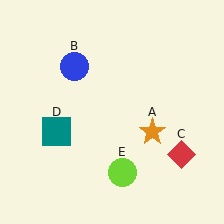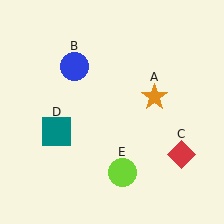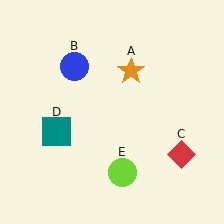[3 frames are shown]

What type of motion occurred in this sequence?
The orange star (object A) rotated counterclockwise around the center of the scene.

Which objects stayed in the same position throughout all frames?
Blue circle (object B) and red diamond (object C) and teal square (object D) and lime circle (object E) remained stationary.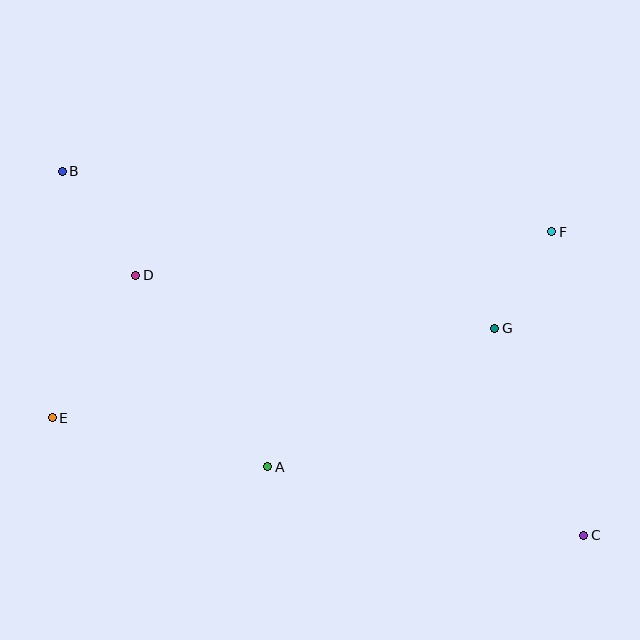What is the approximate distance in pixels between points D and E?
The distance between D and E is approximately 166 pixels.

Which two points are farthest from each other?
Points B and C are farthest from each other.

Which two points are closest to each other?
Points F and G are closest to each other.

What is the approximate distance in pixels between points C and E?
The distance between C and E is approximately 544 pixels.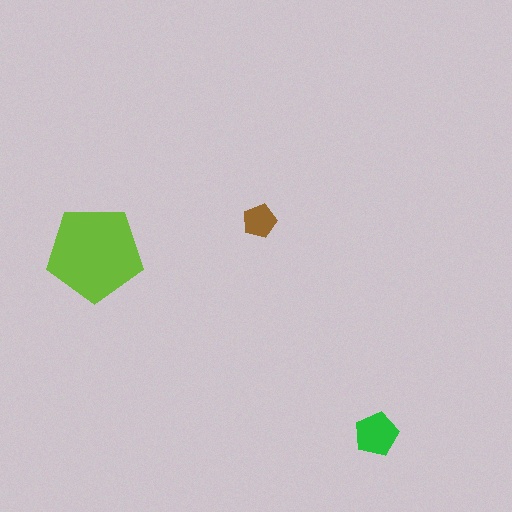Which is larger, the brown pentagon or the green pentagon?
The green one.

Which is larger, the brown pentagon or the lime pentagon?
The lime one.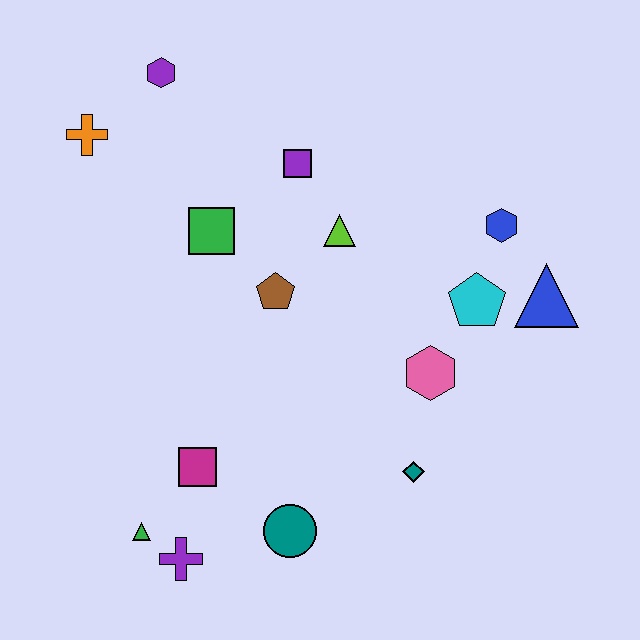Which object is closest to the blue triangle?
The cyan pentagon is closest to the blue triangle.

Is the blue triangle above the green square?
No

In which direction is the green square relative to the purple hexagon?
The green square is below the purple hexagon.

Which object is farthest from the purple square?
The purple cross is farthest from the purple square.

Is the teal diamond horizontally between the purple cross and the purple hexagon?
No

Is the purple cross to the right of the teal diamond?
No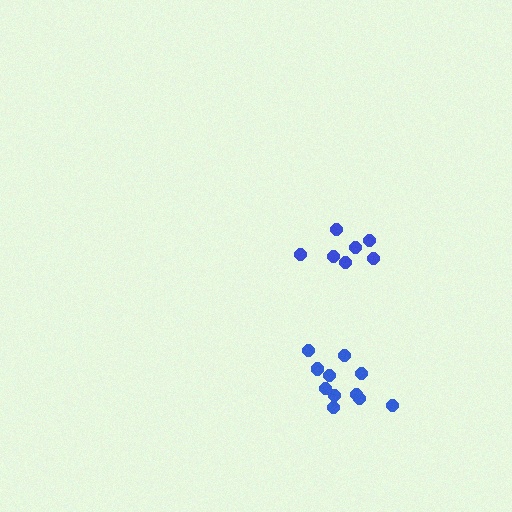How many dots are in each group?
Group 1: 7 dots, Group 2: 11 dots (18 total).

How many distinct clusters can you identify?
There are 2 distinct clusters.